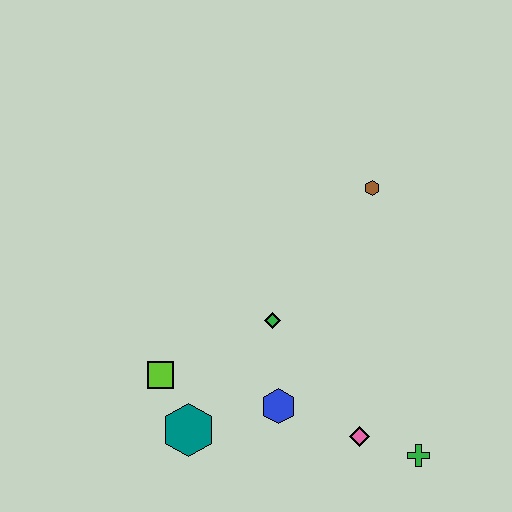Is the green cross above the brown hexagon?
No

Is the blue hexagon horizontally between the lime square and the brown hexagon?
Yes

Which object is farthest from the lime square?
The brown hexagon is farthest from the lime square.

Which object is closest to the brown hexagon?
The green diamond is closest to the brown hexagon.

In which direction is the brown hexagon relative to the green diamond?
The brown hexagon is above the green diamond.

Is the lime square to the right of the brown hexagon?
No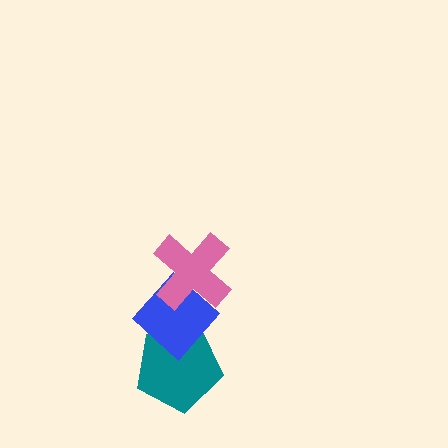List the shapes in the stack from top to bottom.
From top to bottom: the pink cross, the blue diamond, the teal pentagon.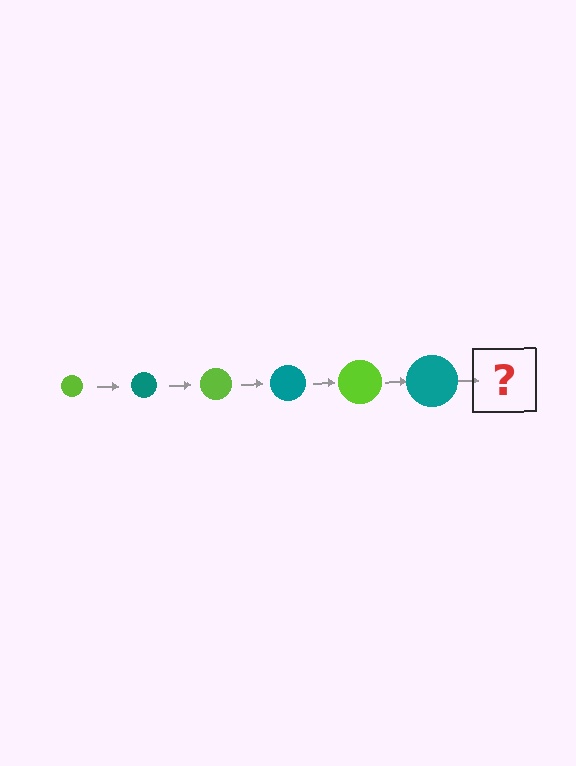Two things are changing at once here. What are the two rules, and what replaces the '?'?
The two rules are that the circle grows larger each step and the color cycles through lime and teal. The '?' should be a lime circle, larger than the previous one.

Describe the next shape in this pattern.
It should be a lime circle, larger than the previous one.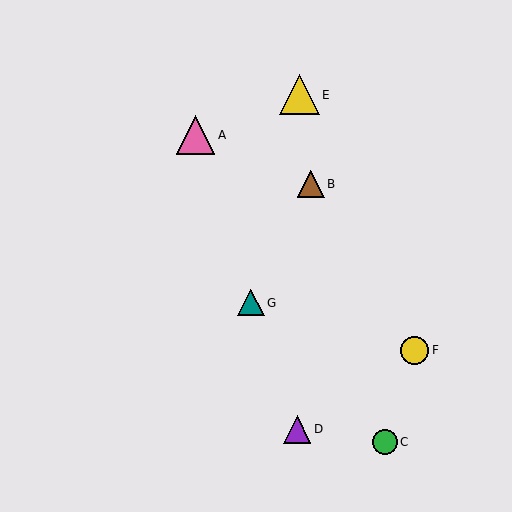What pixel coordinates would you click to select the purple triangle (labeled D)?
Click at (297, 429) to select the purple triangle D.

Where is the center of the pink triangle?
The center of the pink triangle is at (195, 135).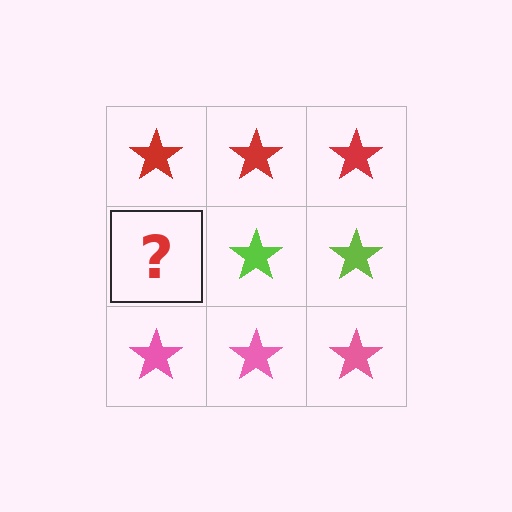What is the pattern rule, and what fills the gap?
The rule is that each row has a consistent color. The gap should be filled with a lime star.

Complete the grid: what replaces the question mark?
The question mark should be replaced with a lime star.